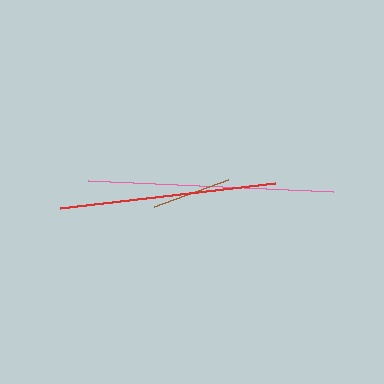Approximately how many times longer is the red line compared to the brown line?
The red line is approximately 2.8 times the length of the brown line.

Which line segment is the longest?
The pink line is the longest at approximately 244 pixels.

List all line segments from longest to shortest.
From longest to shortest: pink, red, brown.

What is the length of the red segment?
The red segment is approximately 217 pixels long.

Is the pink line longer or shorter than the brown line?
The pink line is longer than the brown line.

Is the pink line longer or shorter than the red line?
The pink line is longer than the red line.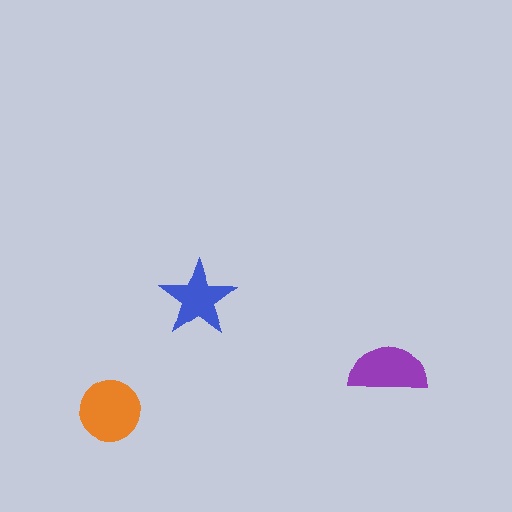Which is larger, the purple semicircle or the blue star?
The purple semicircle.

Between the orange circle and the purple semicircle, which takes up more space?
The orange circle.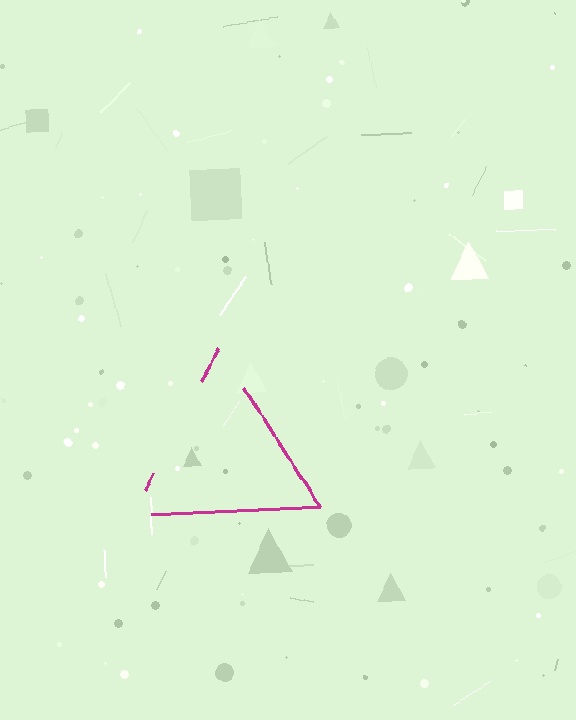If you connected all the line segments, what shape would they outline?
They would outline a triangle.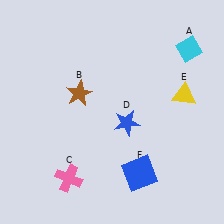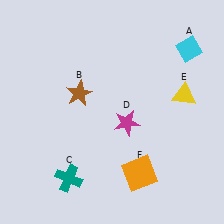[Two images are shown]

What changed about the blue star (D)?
In Image 1, D is blue. In Image 2, it changed to magenta.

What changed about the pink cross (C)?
In Image 1, C is pink. In Image 2, it changed to teal.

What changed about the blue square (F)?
In Image 1, F is blue. In Image 2, it changed to orange.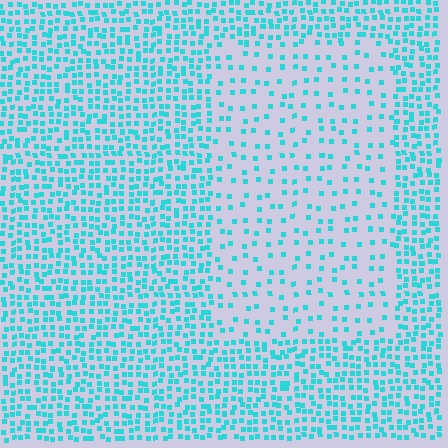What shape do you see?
I see a rectangle.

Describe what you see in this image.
The image contains small cyan elements arranged at two different densities. A rectangle-shaped region is visible where the elements are less densely packed than the surrounding area.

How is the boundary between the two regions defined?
The boundary is defined by a change in element density (approximately 2.5x ratio). All elements are the same color, size, and shape.